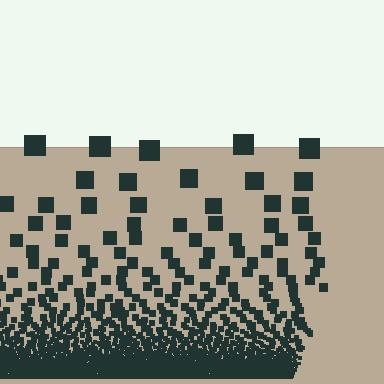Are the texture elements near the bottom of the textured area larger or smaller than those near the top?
Smaller. The gradient is inverted — elements near the bottom are smaller and denser.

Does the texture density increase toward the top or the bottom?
Density increases toward the bottom.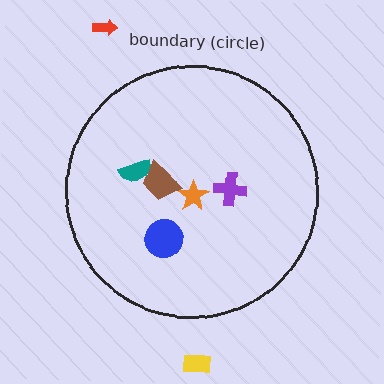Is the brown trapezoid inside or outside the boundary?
Inside.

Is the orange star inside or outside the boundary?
Inside.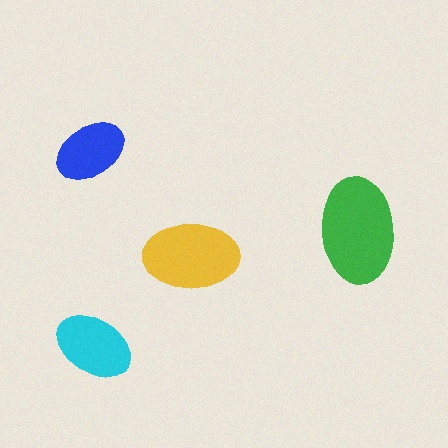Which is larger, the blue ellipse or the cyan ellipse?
The cyan one.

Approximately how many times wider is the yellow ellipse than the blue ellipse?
About 1.5 times wider.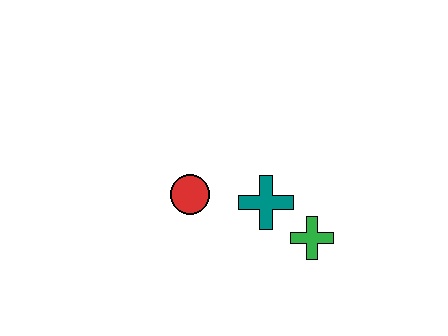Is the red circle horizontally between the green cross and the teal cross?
No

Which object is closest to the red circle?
The teal cross is closest to the red circle.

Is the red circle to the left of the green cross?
Yes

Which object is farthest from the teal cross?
The red circle is farthest from the teal cross.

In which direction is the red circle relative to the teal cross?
The red circle is to the left of the teal cross.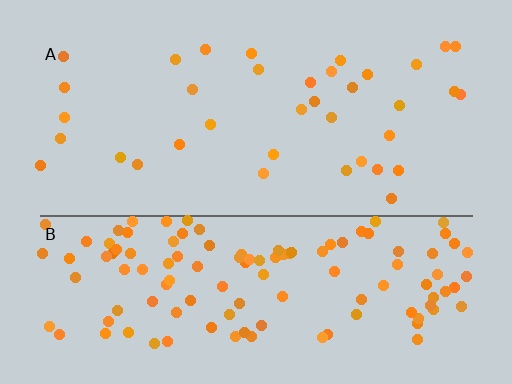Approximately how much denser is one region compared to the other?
Approximately 3.4× — region B over region A.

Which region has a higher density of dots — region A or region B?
B (the bottom).